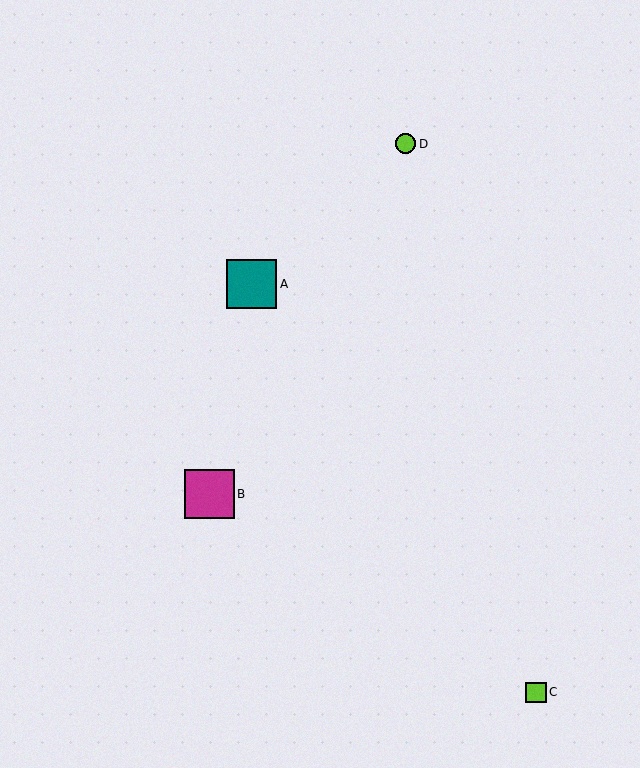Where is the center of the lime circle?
The center of the lime circle is at (406, 144).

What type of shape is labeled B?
Shape B is a magenta square.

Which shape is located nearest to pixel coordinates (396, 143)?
The lime circle (labeled D) at (406, 144) is nearest to that location.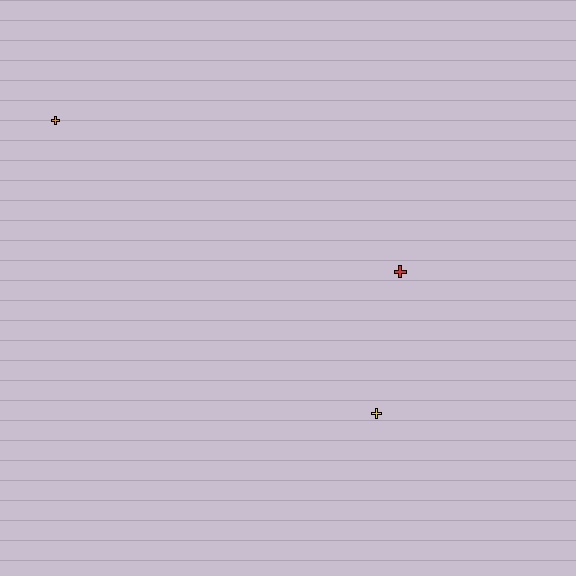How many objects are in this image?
There are 3 objects.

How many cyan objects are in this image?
There are no cyan objects.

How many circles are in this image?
There are no circles.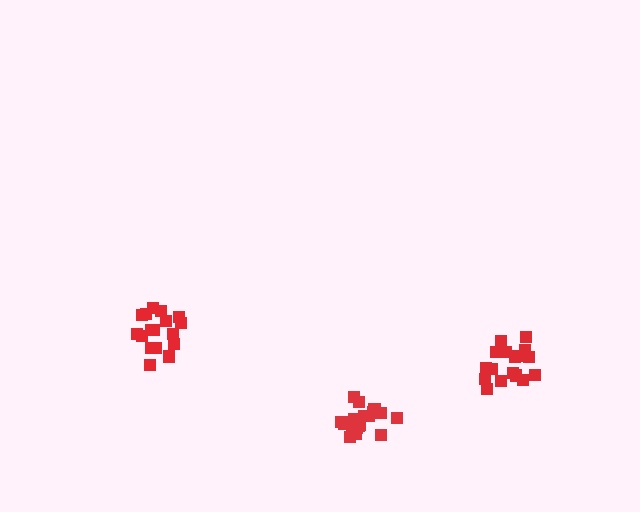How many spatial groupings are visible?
There are 3 spatial groupings.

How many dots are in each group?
Group 1: 17 dots, Group 2: 19 dots, Group 3: 18 dots (54 total).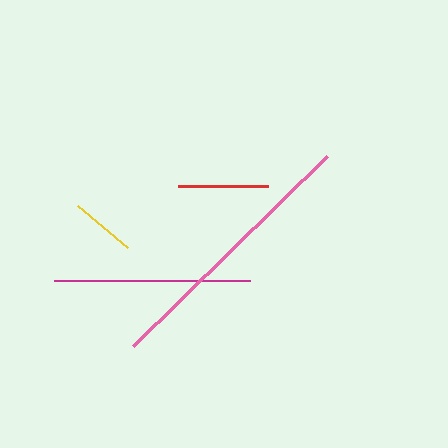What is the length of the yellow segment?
The yellow segment is approximately 65 pixels long.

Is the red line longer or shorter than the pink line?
The pink line is longer than the red line.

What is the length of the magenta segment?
The magenta segment is approximately 196 pixels long.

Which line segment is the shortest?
The yellow line is the shortest at approximately 65 pixels.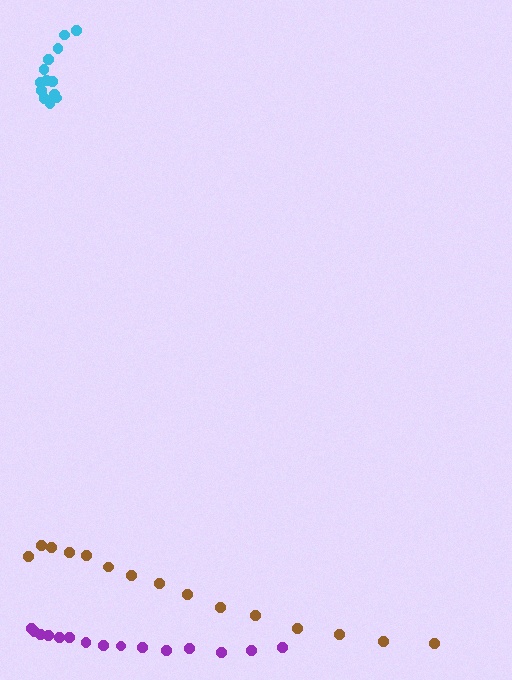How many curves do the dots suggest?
There are 3 distinct paths.